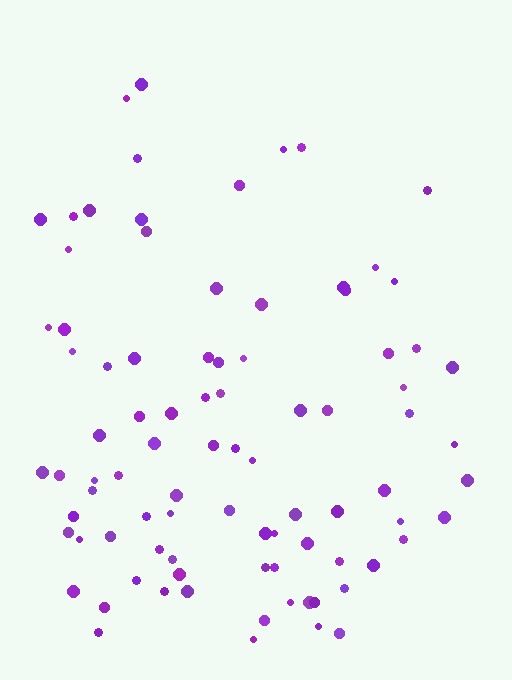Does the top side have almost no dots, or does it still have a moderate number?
Still a moderate number, just noticeably fewer than the bottom.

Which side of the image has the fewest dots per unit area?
The top.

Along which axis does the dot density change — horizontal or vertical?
Vertical.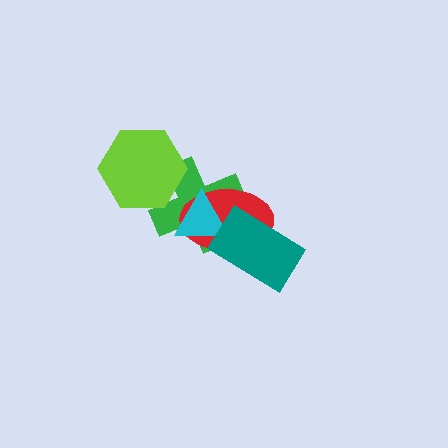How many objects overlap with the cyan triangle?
3 objects overlap with the cyan triangle.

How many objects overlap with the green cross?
4 objects overlap with the green cross.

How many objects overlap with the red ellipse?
3 objects overlap with the red ellipse.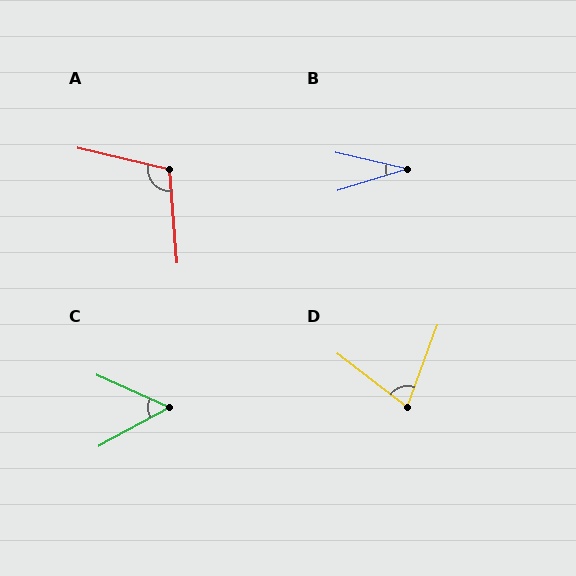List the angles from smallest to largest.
B (30°), C (53°), D (73°), A (108°).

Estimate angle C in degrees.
Approximately 53 degrees.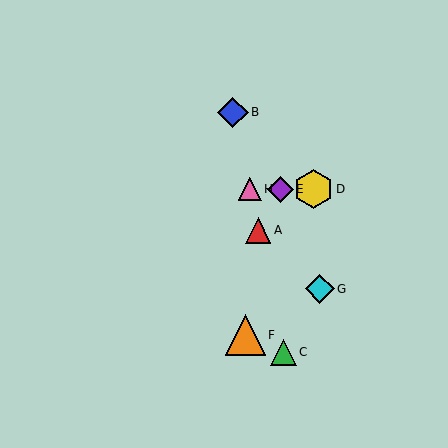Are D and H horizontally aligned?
Yes, both are at y≈189.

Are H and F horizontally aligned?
No, H is at y≈189 and F is at y≈335.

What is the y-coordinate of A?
Object A is at y≈230.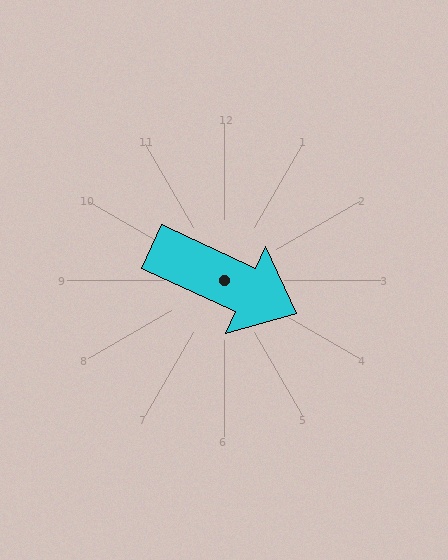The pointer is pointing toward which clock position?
Roughly 4 o'clock.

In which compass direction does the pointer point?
Southeast.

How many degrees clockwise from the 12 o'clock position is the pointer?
Approximately 114 degrees.